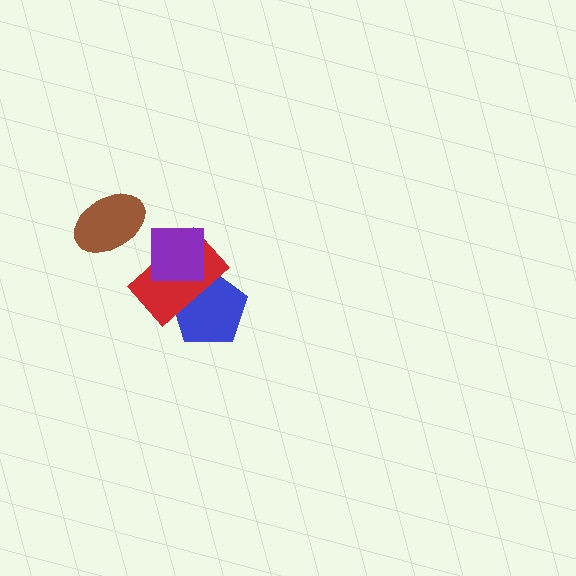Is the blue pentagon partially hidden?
Yes, it is partially covered by another shape.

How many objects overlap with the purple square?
1 object overlaps with the purple square.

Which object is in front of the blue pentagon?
The red rectangle is in front of the blue pentagon.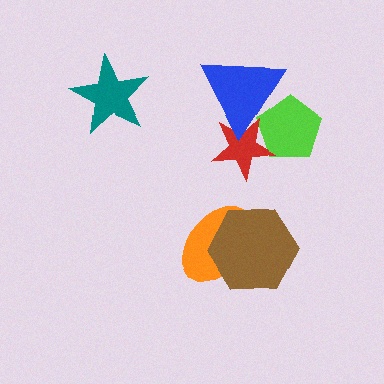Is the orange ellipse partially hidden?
Yes, it is partially covered by another shape.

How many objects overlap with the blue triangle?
2 objects overlap with the blue triangle.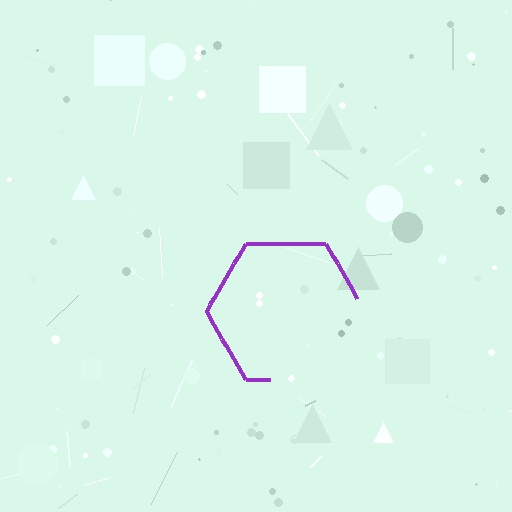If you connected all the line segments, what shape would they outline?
They would outline a hexagon.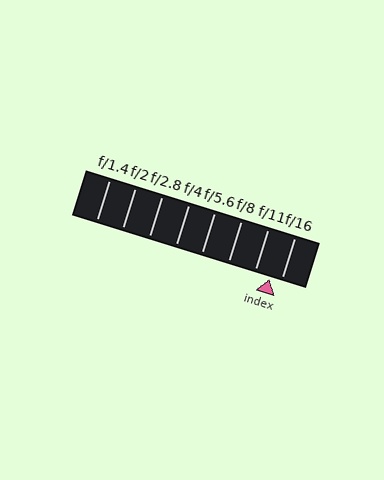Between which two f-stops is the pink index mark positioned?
The index mark is between f/11 and f/16.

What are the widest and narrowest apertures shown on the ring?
The widest aperture shown is f/1.4 and the narrowest is f/16.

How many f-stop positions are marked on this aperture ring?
There are 8 f-stop positions marked.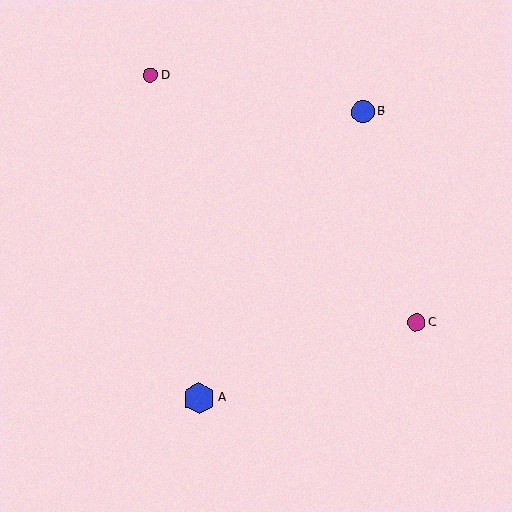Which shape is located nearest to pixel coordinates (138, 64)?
The magenta circle (labeled D) at (150, 75) is nearest to that location.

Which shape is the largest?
The blue hexagon (labeled A) is the largest.